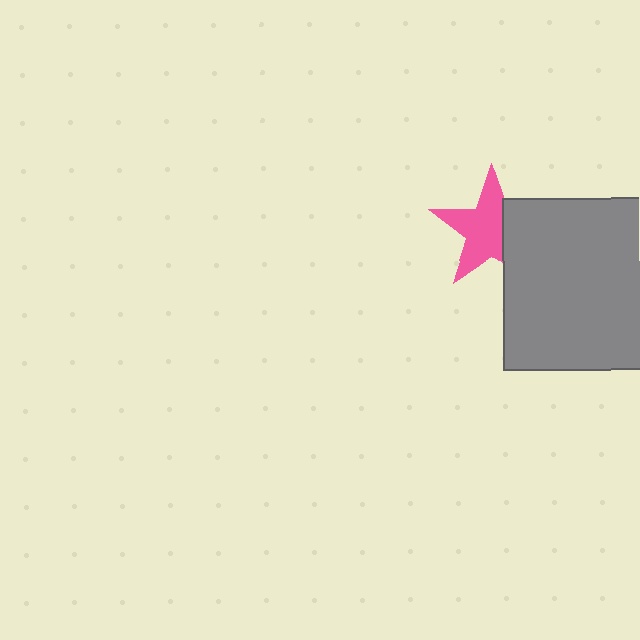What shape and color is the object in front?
The object in front is a gray rectangle.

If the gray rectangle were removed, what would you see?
You would see the complete pink star.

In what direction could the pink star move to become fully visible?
The pink star could move left. That would shift it out from behind the gray rectangle entirely.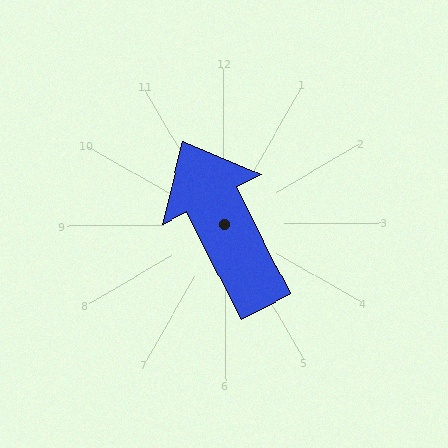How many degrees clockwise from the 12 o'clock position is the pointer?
Approximately 334 degrees.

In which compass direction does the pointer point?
Northwest.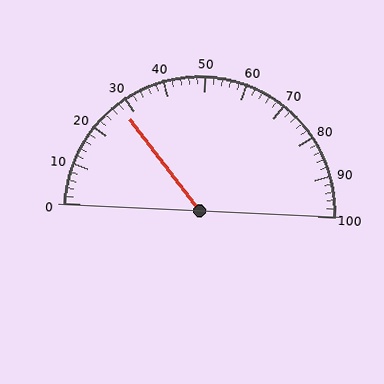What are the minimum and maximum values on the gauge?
The gauge ranges from 0 to 100.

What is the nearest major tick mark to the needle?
The nearest major tick mark is 30.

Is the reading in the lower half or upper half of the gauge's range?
The reading is in the lower half of the range (0 to 100).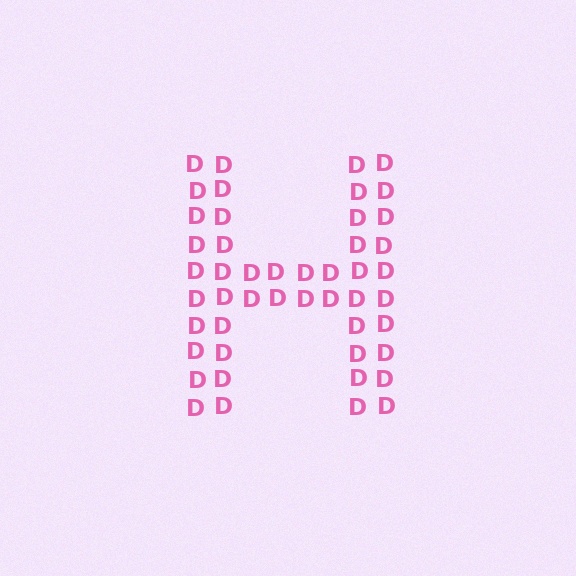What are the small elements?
The small elements are letter D's.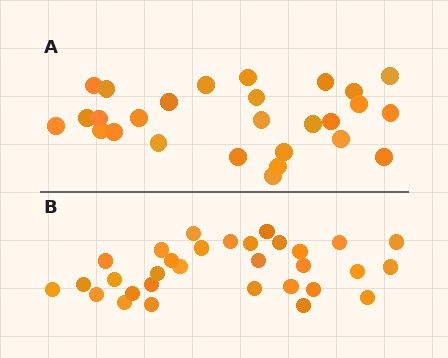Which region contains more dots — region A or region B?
Region B (the bottom region) has more dots.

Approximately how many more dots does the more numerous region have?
Region B has about 4 more dots than region A.